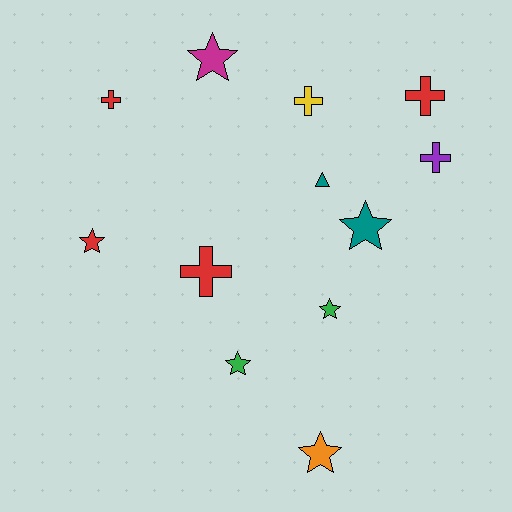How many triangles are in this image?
There is 1 triangle.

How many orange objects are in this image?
There is 1 orange object.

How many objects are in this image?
There are 12 objects.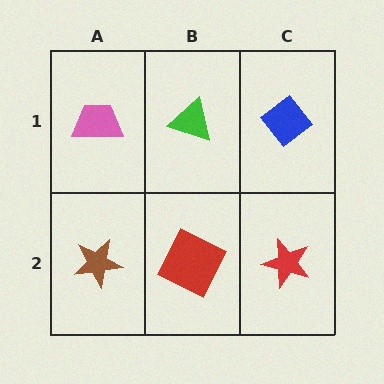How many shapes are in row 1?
3 shapes.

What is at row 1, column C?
A blue diamond.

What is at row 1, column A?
A pink trapezoid.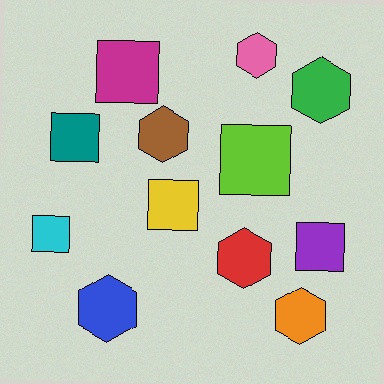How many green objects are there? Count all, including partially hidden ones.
There is 1 green object.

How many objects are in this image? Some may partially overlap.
There are 12 objects.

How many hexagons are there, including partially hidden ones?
There are 6 hexagons.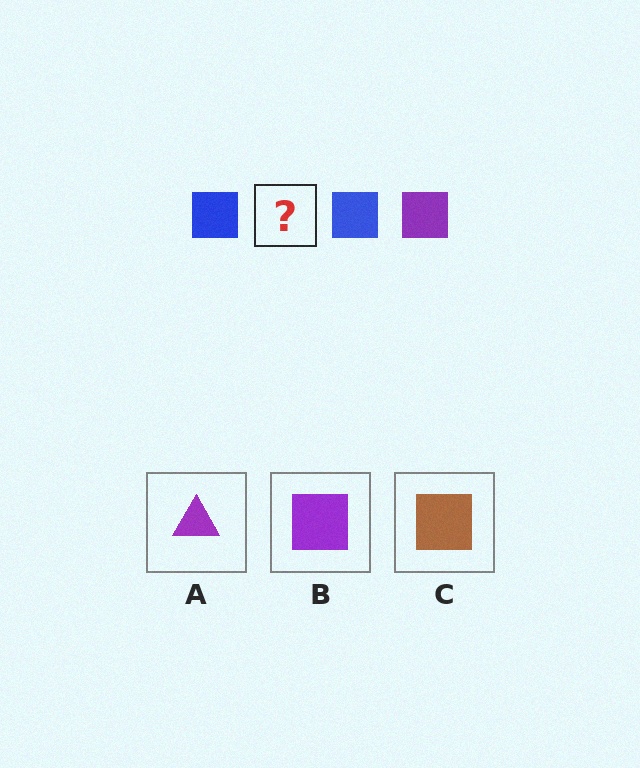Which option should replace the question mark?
Option B.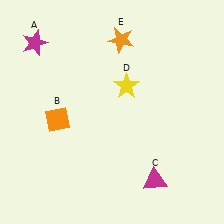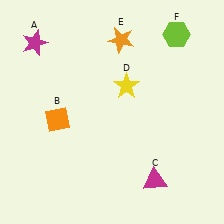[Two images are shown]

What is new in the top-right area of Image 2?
A lime hexagon (F) was added in the top-right area of Image 2.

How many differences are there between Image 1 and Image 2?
There is 1 difference between the two images.